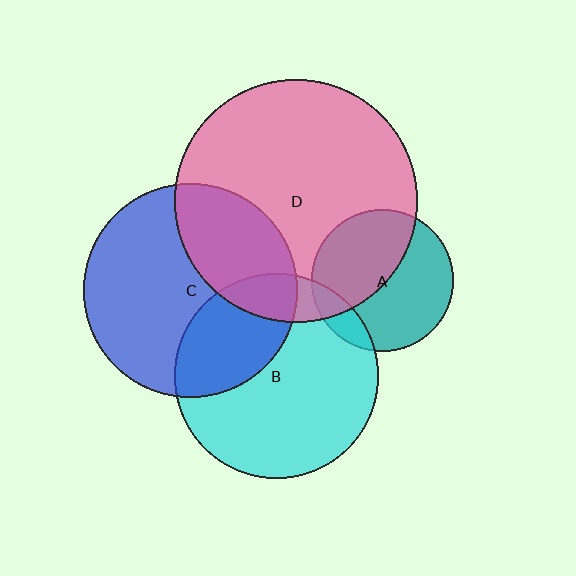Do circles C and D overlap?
Yes.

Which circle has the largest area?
Circle D (pink).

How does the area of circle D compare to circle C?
Approximately 1.3 times.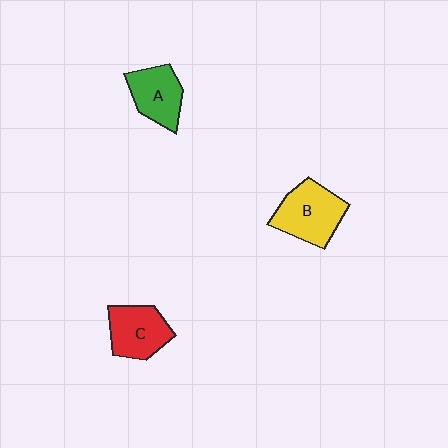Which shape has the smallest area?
Shape A (green).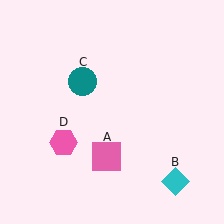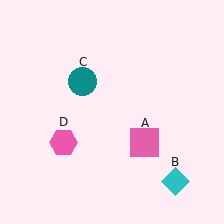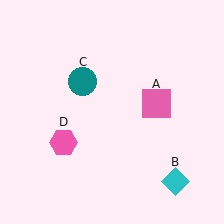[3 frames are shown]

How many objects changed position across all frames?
1 object changed position: pink square (object A).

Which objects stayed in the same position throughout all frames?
Cyan diamond (object B) and teal circle (object C) and pink hexagon (object D) remained stationary.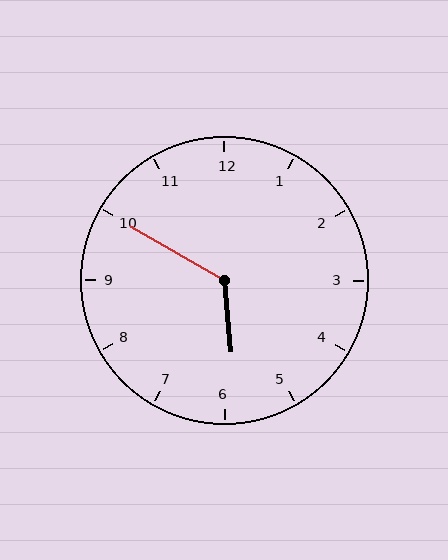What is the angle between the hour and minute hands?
Approximately 125 degrees.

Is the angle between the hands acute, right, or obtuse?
It is obtuse.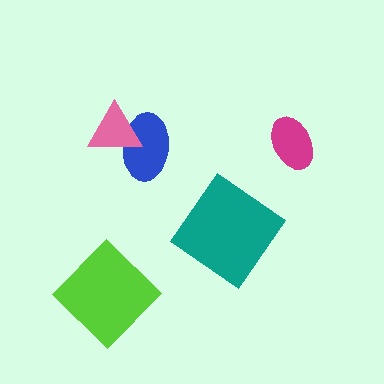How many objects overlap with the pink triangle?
1 object overlaps with the pink triangle.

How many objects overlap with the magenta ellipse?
0 objects overlap with the magenta ellipse.